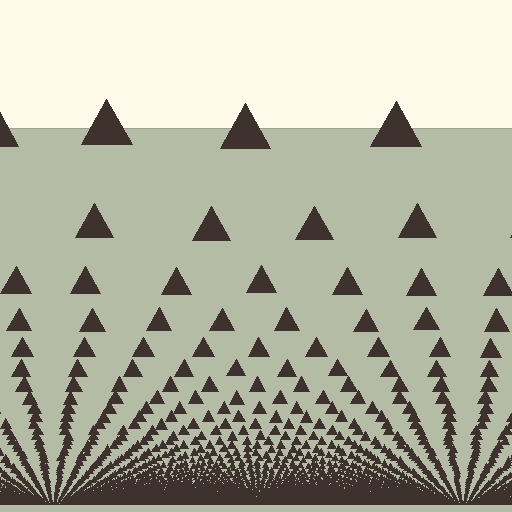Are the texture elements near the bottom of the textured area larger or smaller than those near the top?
Smaller. The gradient is inverted — elements near the bottom are smaller and denser.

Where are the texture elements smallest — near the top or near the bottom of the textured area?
Near the bottom.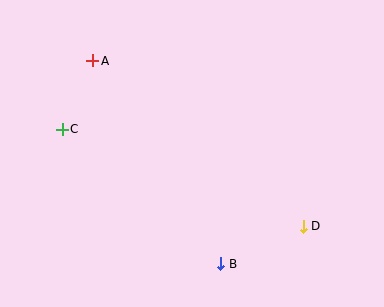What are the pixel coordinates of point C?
Point C is at (62, 129).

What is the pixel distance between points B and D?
The distance between B and D is 90 pixels.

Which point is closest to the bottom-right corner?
Point D is closest to the bottom-right corner.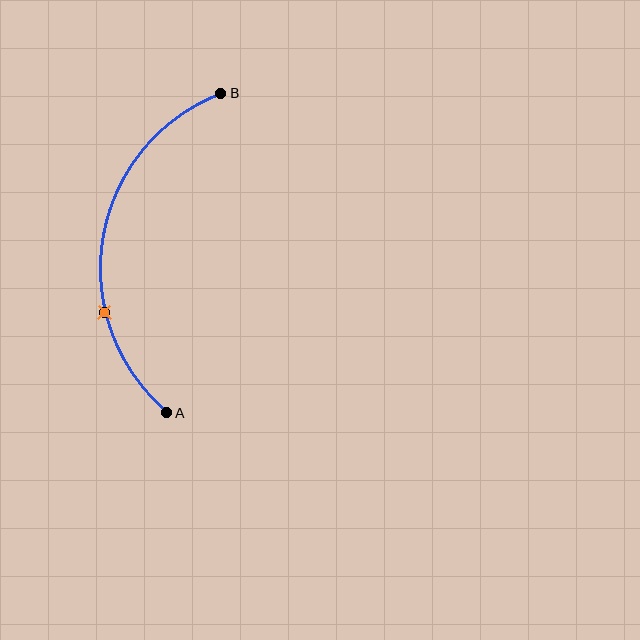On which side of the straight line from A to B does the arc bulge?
The arc bulges to the left of the straight line connecting A and B.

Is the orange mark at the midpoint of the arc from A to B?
No. The orange mark lies on the arc but is closer to endpoint A. The arc midpoint would be at the point on the curve equidistant along the arc from both A and B.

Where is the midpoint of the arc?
The arc midpoint is the point on the curve farthest from the straight line joining A and B. It sits to the left of that line.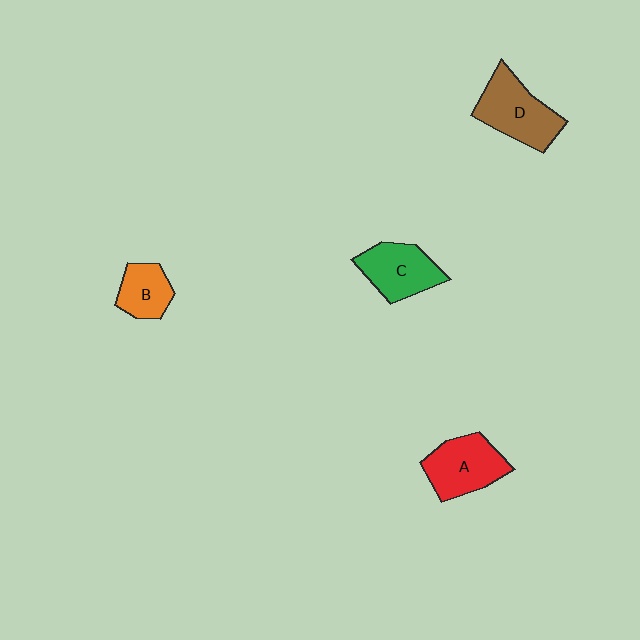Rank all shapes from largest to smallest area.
From largest to smallest: D (brown), A (red), C (green), B (orange).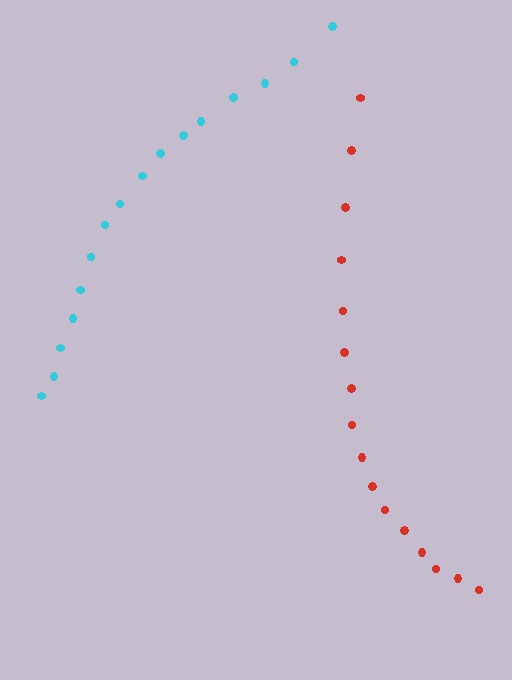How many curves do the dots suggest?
There are 2 distinct paths.